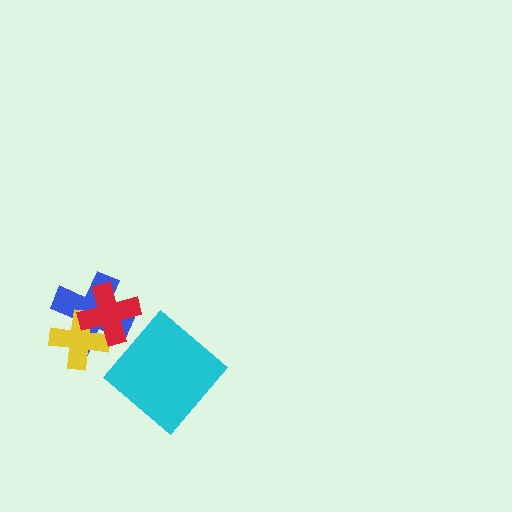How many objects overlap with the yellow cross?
2 objects overlap with the yellow cross.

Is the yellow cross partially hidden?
Yes, it is partially covered by another shape.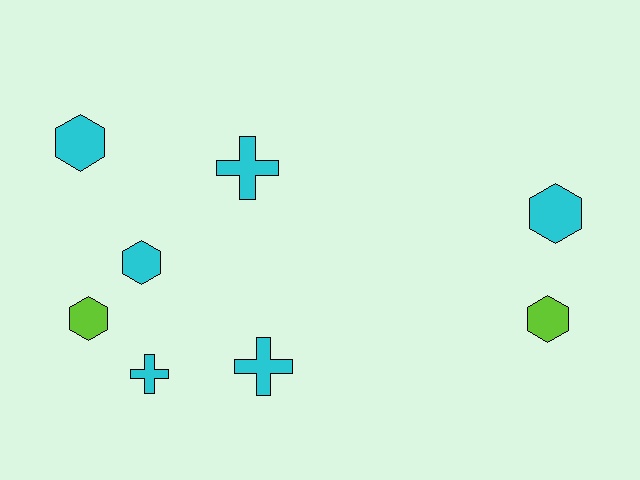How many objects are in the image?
There are 8 objects.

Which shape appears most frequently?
Hexagon, with 5 objects.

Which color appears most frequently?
Cyan, with 6 objects.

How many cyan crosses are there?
There are 3 cyan crosses.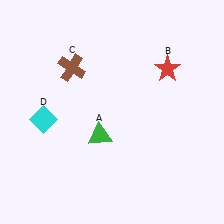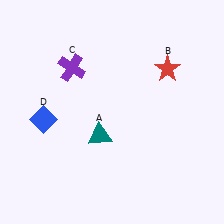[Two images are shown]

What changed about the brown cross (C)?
In Image 1, C is brown. In Image 2, it changed to purple.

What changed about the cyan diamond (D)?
In Image 1, D is cyan. In Image 2, it changed to blue.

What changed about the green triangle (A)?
In Image 1, A is green. In Image 2, it changed to teal.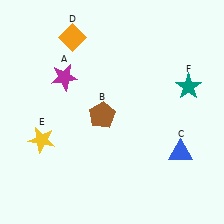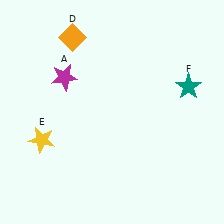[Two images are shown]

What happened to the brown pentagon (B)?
The brown pentagon (B) was removed in Image 2. It was in the bottom-left area of Image 1.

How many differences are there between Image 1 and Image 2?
There are 2 differences between the two images.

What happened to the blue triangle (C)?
The blue triangle (C) was removed in Image 2. It was in the bottom-right area of Image 1.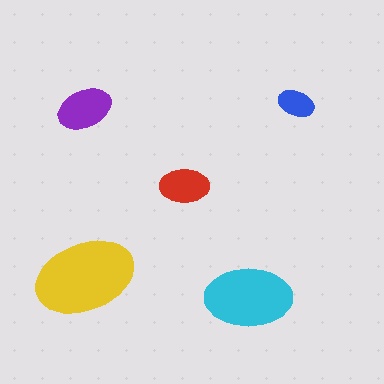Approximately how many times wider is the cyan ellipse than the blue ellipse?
About 2.5 times wider.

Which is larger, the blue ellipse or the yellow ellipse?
The yellow one.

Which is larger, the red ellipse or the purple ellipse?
The purple one.